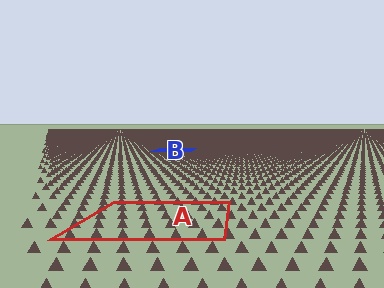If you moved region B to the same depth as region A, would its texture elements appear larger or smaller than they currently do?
They would appear larger. At a closer depth, the same texture elements are projected at a bigger on-screen size.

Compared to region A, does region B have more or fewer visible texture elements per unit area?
Region B has more texture elements per unit area — they are packed more densely because it is farther away.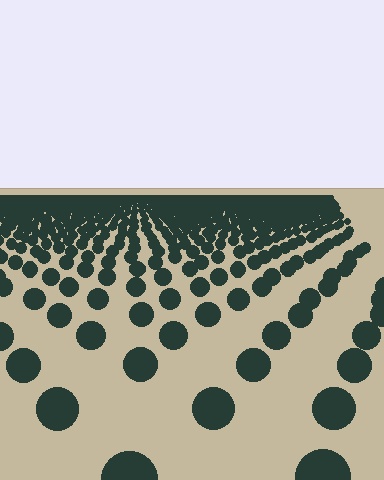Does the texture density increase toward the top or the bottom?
Density increases toward the top.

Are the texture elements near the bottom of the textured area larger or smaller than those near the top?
Larger. Near the bottom, elements are closer to the viewer and appear at a bigger on-screen size.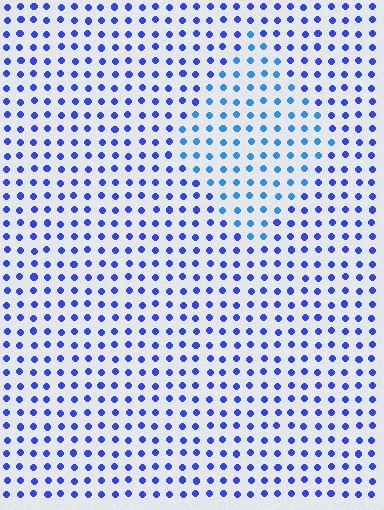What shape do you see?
I see a diamond.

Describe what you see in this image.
The image is filled with small blue elements in a uniform arrangement. A diamond-shaped region is visible where the elements are tinted to a slightly different hue, forming a subtle color boundary.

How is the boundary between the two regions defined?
The boundary is defined purely by a slight shift in hue (about 28 degrees). Spacing, size, and orientation are identical on both sides.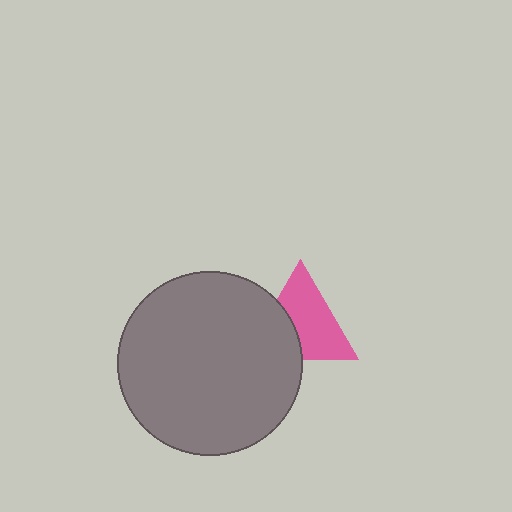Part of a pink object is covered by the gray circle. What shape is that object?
It is a triangle.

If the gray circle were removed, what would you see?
You would see the complete pink triangle.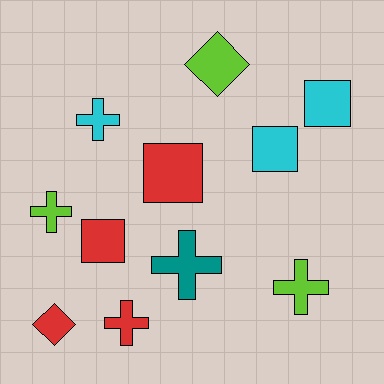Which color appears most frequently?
Red, with 4 objects.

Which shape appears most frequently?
Cross, with 5 objects.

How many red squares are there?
There are 2 red squares.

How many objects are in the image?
There are 11 objects.